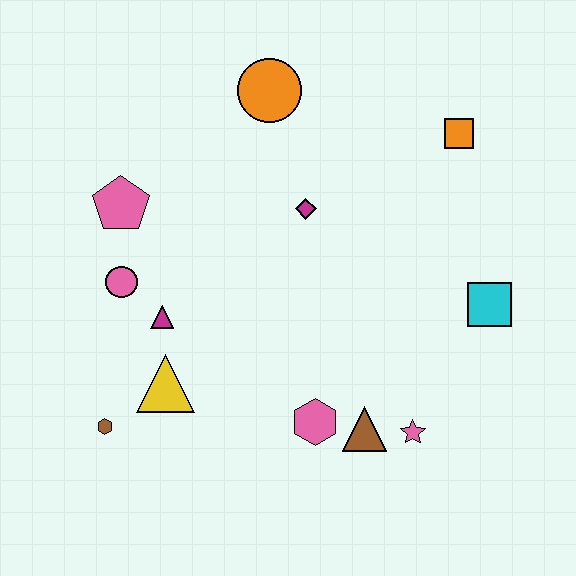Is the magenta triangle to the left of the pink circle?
No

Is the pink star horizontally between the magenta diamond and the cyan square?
Yes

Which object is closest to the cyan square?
The pink star is closest to the cyan square.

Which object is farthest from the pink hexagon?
The orange circle is farthest from the pink hexagon.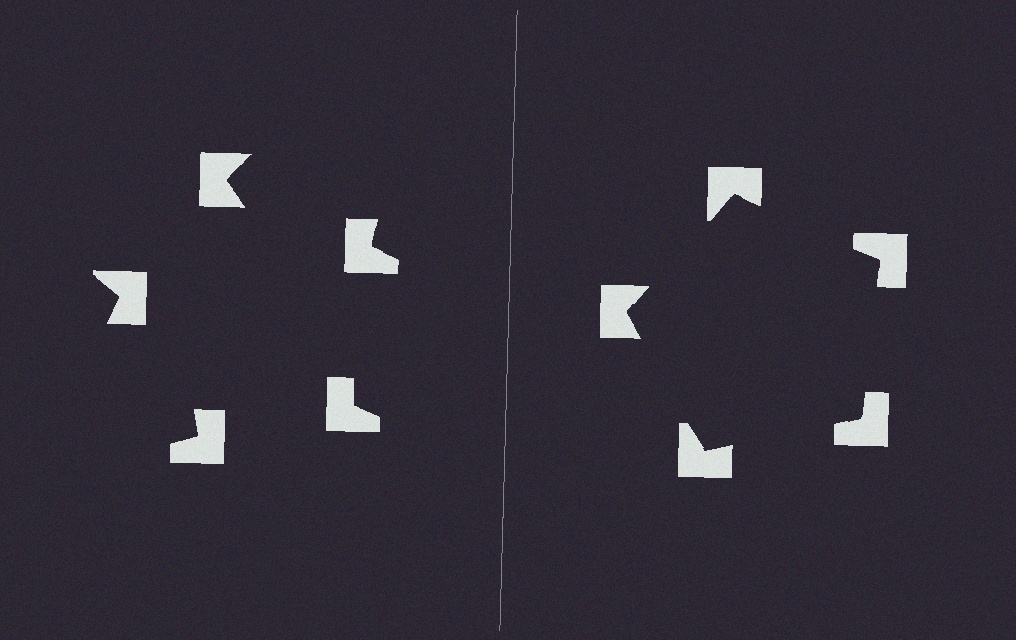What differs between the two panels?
The notched squares are positioned identically on both sides; only the wedge orientations differ. On the right they align to a pentagon; on the left they are misaligned.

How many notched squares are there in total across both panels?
10 — 5 on each side.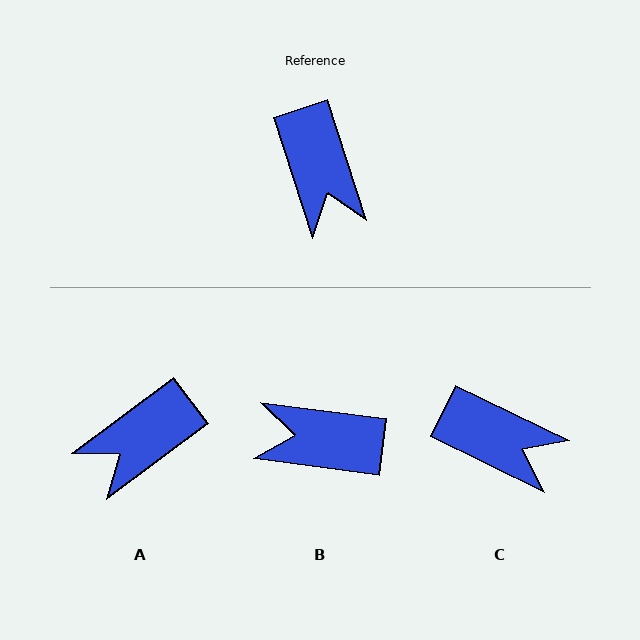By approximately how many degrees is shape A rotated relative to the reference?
Approximately 71 degrees clockwise.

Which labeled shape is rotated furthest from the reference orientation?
B, about 115 degrees away.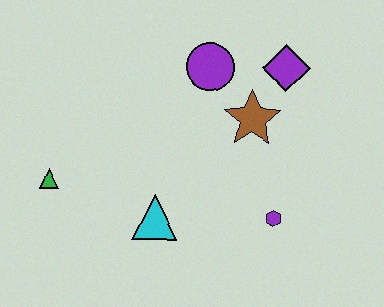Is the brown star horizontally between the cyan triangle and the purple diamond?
Yes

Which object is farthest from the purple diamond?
The green triangle is farthest from the purple diamond.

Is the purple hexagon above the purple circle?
No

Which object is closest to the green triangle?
The cyan triangle is closest to the green triangle.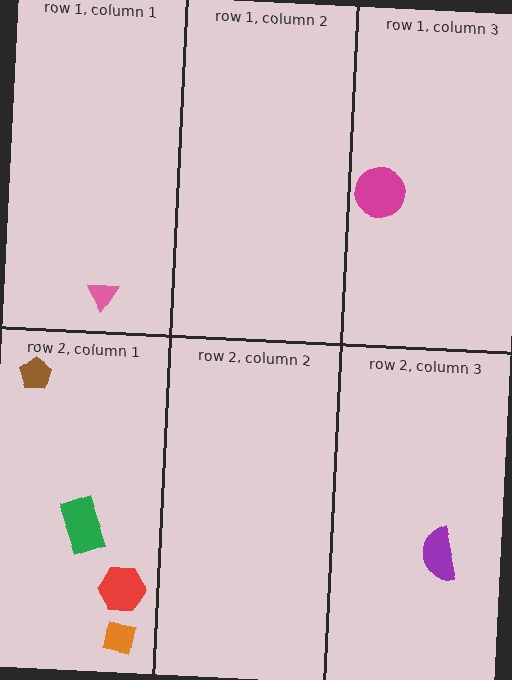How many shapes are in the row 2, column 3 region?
1.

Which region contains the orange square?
The row 2, column 1 region.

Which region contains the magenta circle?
The row 1, column 3 region.